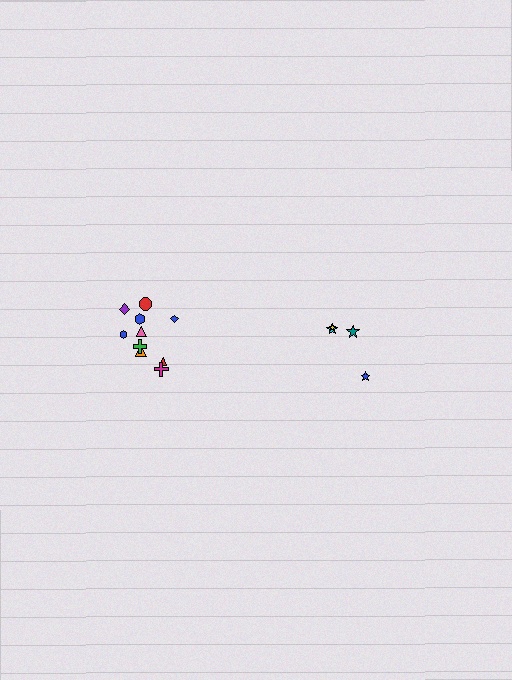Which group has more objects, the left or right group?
The left group.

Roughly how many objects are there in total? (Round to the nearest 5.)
Roughly 15 objects in total.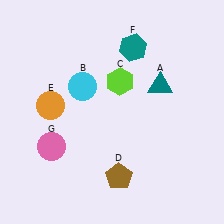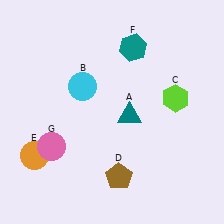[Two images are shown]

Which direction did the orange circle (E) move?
The orange circle (E) moved down.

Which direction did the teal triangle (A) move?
The teal triangle (A) moved left.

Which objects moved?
The objects that moved are: the teal triangle (A), the lime hexagon (C), the orange circle (E).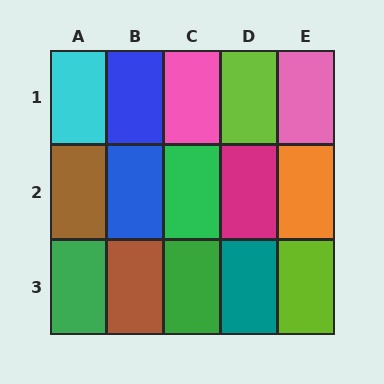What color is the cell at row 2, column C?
Green.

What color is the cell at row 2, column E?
Orange.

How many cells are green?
3 cells are green.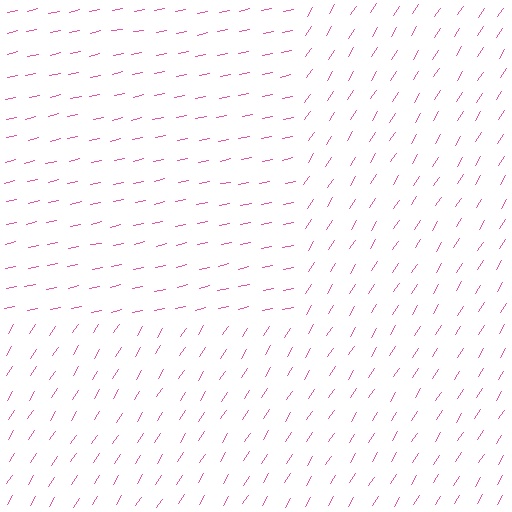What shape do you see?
I see a rectangle.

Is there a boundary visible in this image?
Yes, there is a texture boundary formed by a change in line orientation.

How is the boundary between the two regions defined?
The boundary is defined purely by a change in line orientation (approximately 45 degrees difference). All lines are the same color and thickness.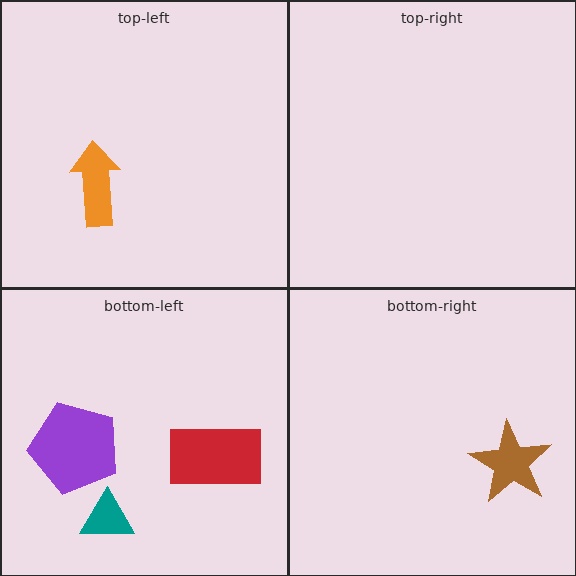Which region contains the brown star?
The bottom-right region.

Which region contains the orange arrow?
The top-left region.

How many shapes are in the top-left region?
1.